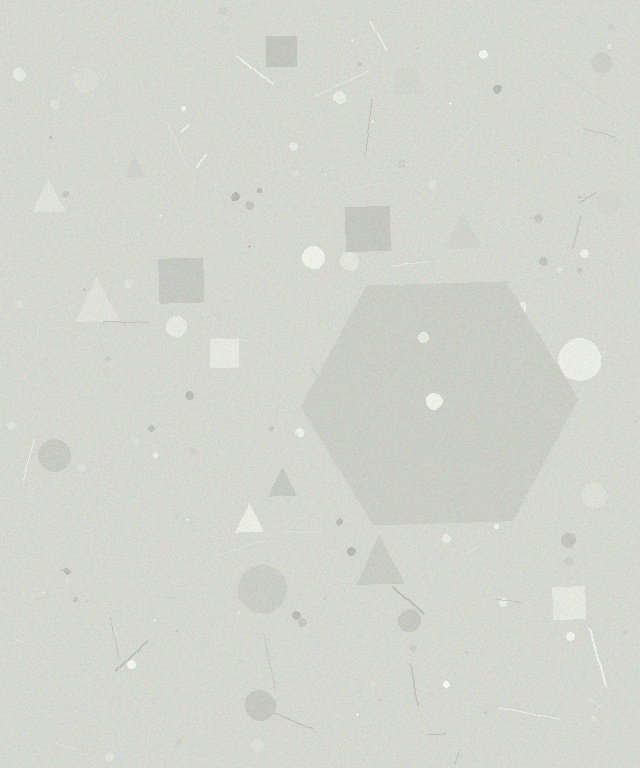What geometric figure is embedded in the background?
A hexagon is embedded in the background.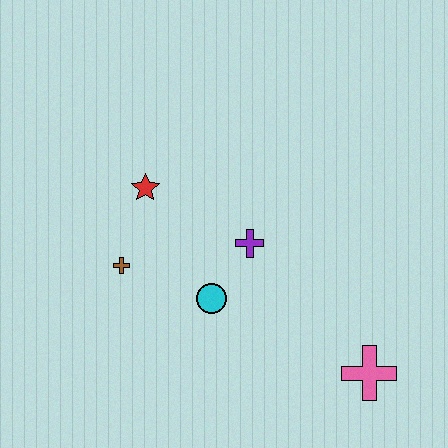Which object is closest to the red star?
The brown cross is closest to the red star.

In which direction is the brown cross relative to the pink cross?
The brown cross is to the left of the pink cross.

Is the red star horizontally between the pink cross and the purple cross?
No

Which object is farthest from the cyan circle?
The pink cross is farthest from the cyan circle.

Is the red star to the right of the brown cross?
Yes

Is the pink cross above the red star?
No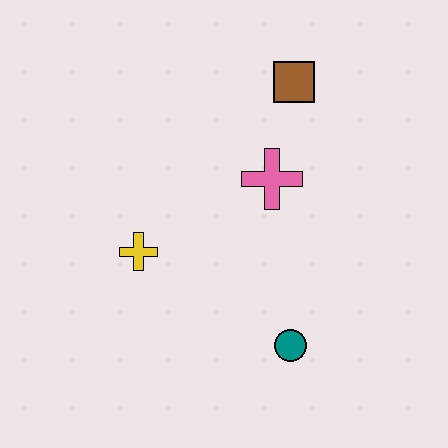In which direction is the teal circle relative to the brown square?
The teal circle is below the brown square.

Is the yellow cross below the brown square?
Yes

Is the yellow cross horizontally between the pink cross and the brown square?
No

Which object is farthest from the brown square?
The teal circle is farthest from the brown square.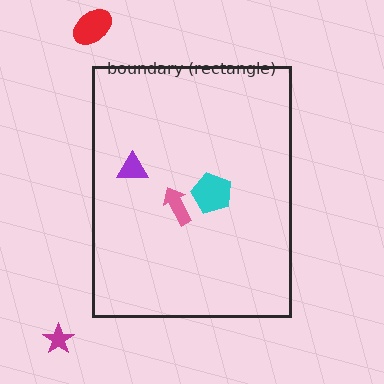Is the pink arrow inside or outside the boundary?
Inside.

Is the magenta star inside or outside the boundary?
Outside.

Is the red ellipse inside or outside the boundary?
Outside.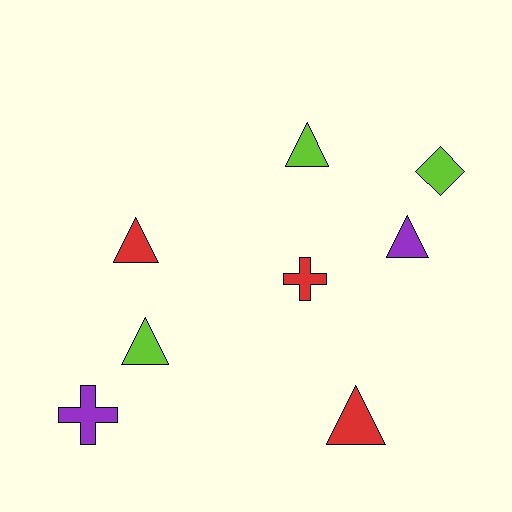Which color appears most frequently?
Lime, with 3 objects.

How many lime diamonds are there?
There is 1 lime diamond.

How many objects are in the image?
There are 8 objects.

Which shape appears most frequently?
Triangle, with 5 objects.